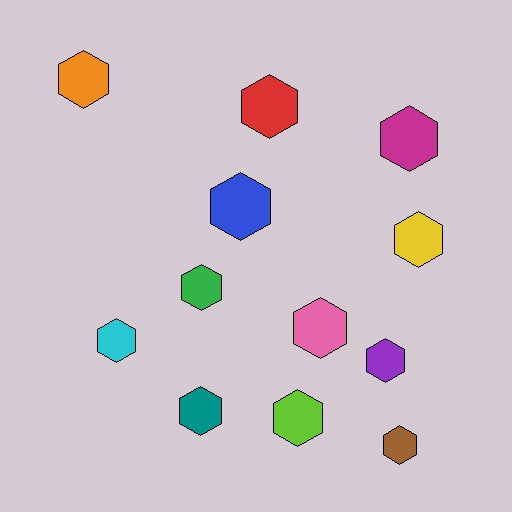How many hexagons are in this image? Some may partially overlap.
There are 12 hexagons.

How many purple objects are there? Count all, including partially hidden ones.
There is 1 purple object.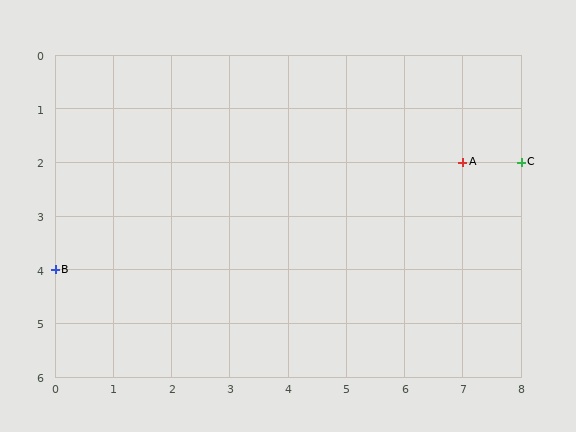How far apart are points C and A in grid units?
Points C and A are 1 column apart.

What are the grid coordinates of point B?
Point B is at grid coordinates (0, 4).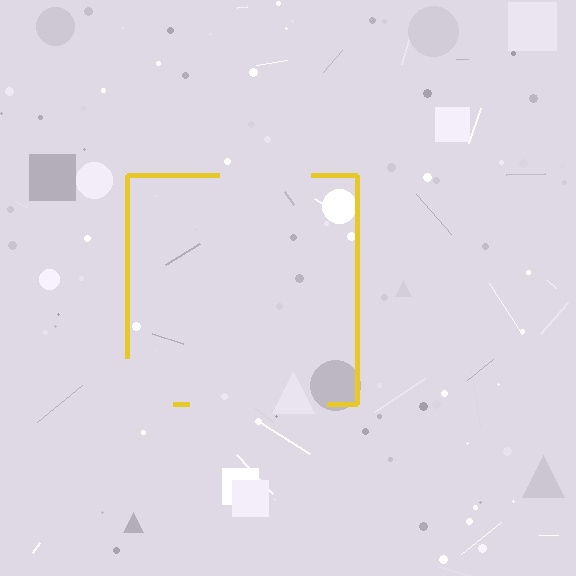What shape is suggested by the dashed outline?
The dashed outline suggests a square.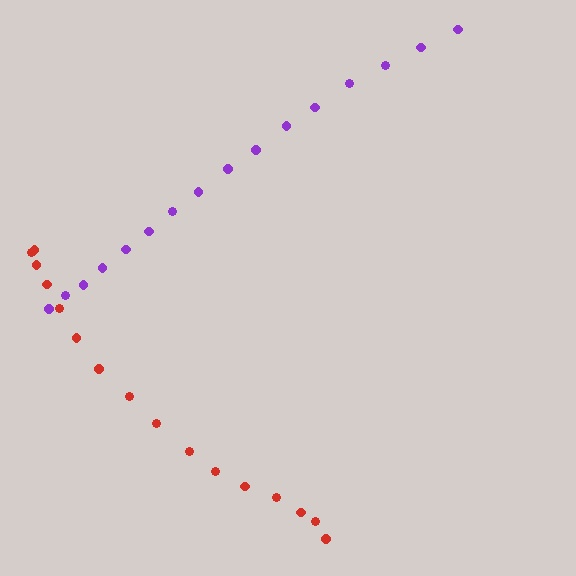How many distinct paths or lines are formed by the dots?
There are 2 distinct paths.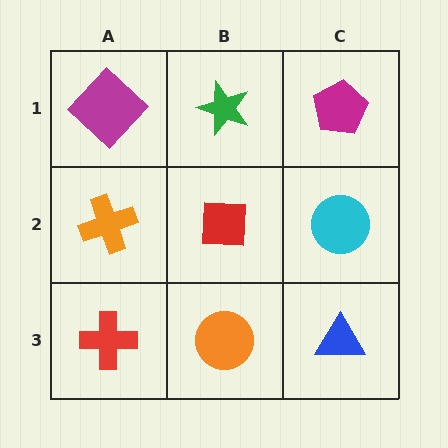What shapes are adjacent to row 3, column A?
An orange cross (row 2, column A), an orange circle (row 3, column B).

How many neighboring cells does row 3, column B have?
3.